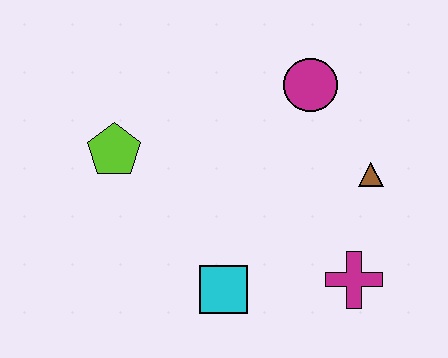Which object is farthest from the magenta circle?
The cyan square is farthest from the magenta circle.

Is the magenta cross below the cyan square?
No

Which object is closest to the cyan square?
The magenta cross is closest to the cyan square.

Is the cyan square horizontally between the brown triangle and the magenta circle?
No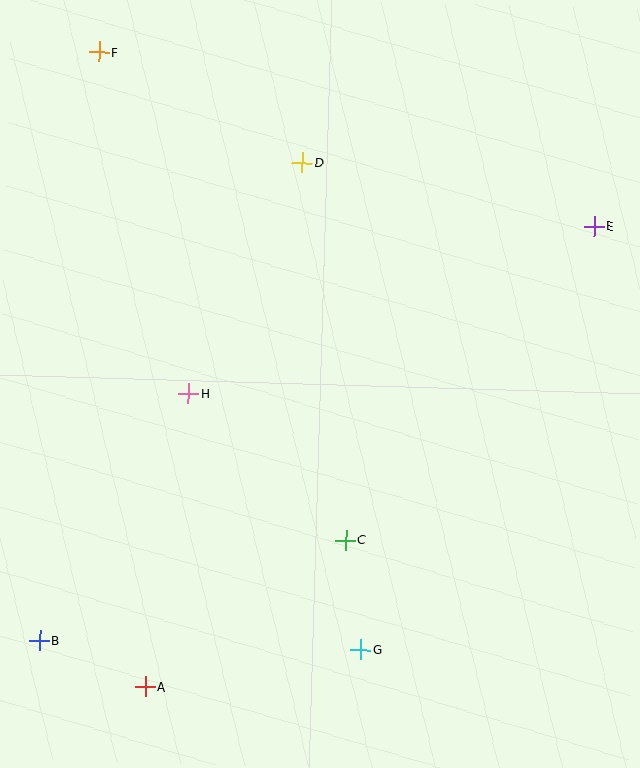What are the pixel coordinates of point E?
Point E is at (594, 226).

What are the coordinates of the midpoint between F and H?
The midpoint between F and H is at (144, 223).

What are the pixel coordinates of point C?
Point C is at (346, 540).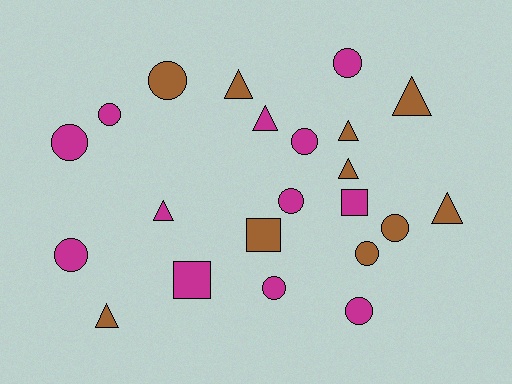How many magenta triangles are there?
There are 2 magenta triangles.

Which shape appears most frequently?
Circle, with 11 objects.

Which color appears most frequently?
Magenta, with 12 objects.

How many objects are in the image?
There are 22 objects.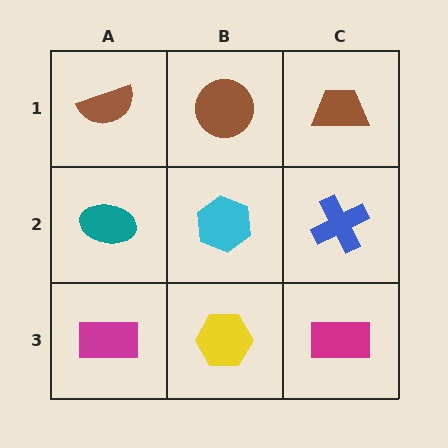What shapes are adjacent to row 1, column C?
A blue cross (row 2, column C), a brown circle (row 1, column B).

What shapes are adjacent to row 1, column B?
A cyan hexagon (row 2, column B), a brown semicircle (row 1, column A), a brown trapezoid (row 1, column C).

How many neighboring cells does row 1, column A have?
2.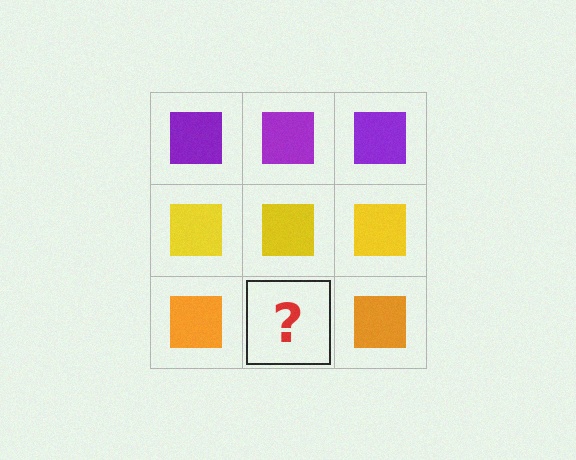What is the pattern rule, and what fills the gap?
The rule is that each row has a consistent color. The gap should be filled with an orange square.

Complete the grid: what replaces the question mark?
The question mark should be replaced with an orange square.